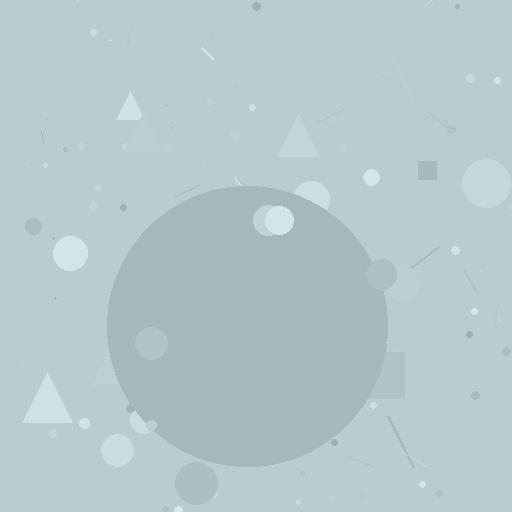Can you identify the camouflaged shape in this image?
The camouflaged shape is a circle.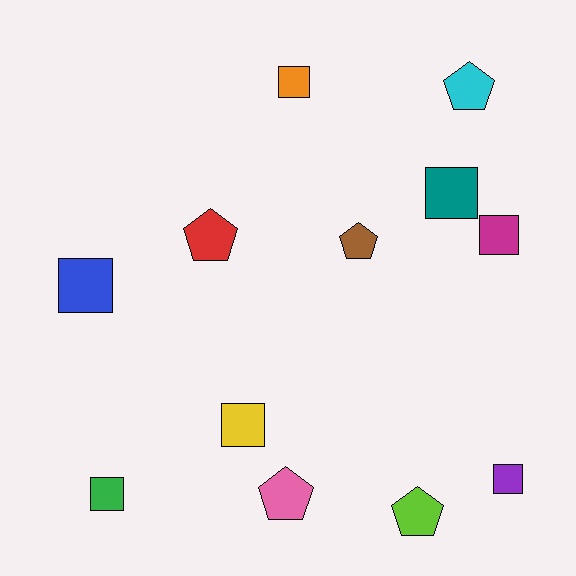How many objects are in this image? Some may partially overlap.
There are 12 objects.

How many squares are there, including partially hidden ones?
There are 7 squares.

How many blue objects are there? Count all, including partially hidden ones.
There is 1 blue object.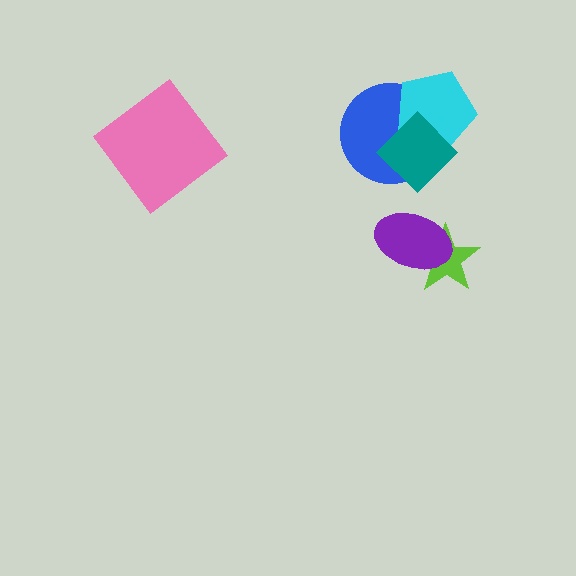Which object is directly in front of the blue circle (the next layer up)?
The cyan pentagon is directly in front of the blue circle.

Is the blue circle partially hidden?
Yes, it is partially covered by another shape.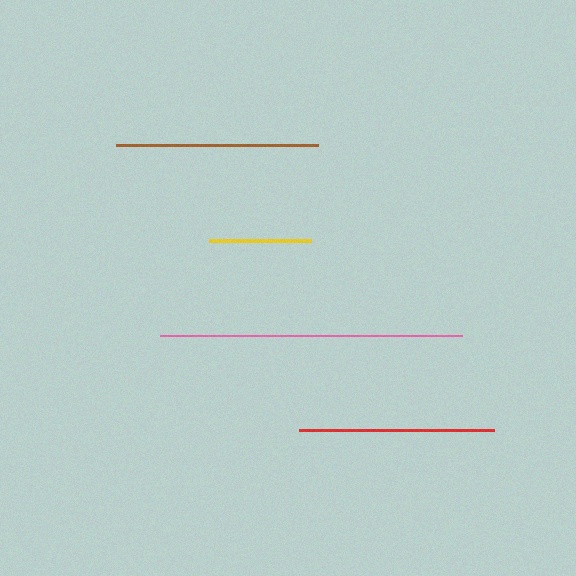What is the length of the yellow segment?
The yellow segment is approximately 102 pixels long.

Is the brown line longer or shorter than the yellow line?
The brown line is longer than the yellow line.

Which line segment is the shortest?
The yellow line is the shortest at approximately 102 pixels.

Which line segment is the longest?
The pink line is the longest at approximately 302 pixels.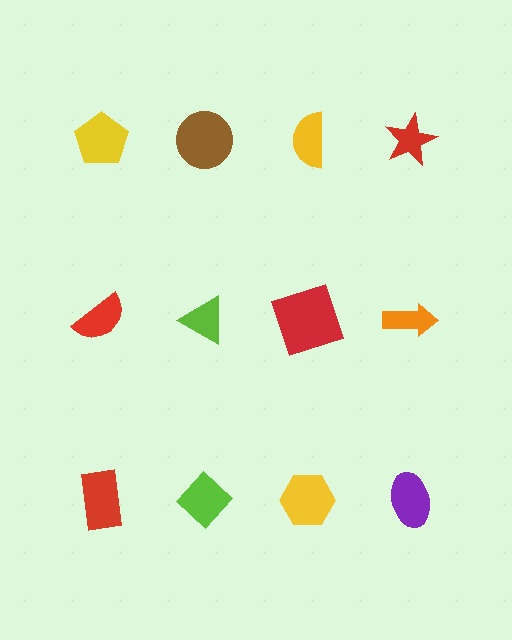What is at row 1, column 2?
A brown circle.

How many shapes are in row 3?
4 shapes.